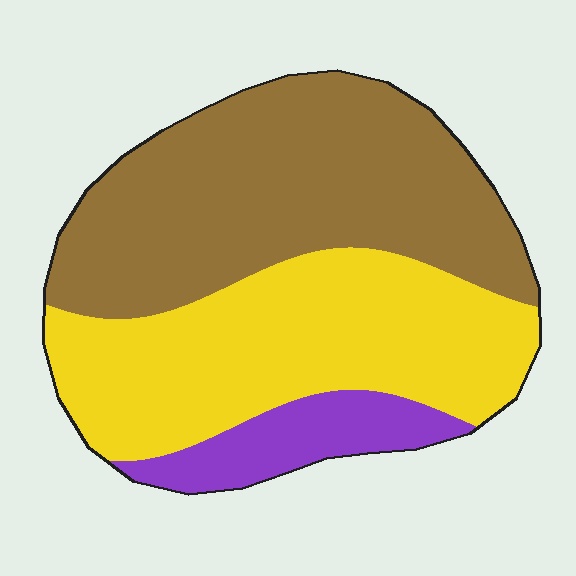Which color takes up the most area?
Brown, at roughly 45%.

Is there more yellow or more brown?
Brown.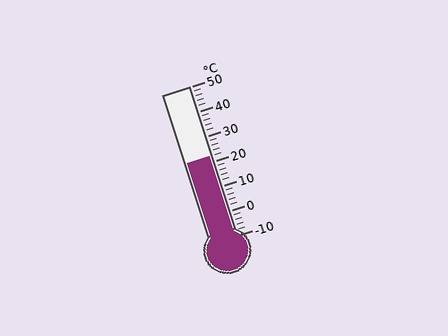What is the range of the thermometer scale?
The thermometer scale ranges from -10°C to 50°C.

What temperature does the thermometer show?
The thermometer shows approximately 22°C.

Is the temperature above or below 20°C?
The temperature is above 20°C.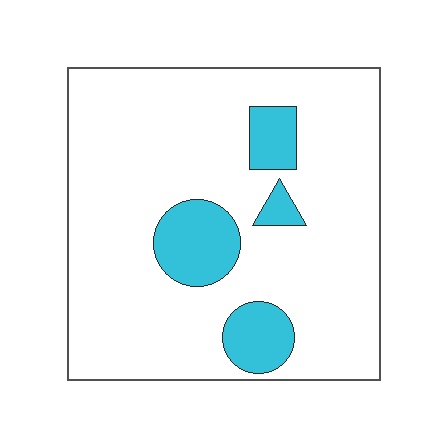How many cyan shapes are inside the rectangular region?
4.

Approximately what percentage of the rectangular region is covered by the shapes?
Approximately 15%.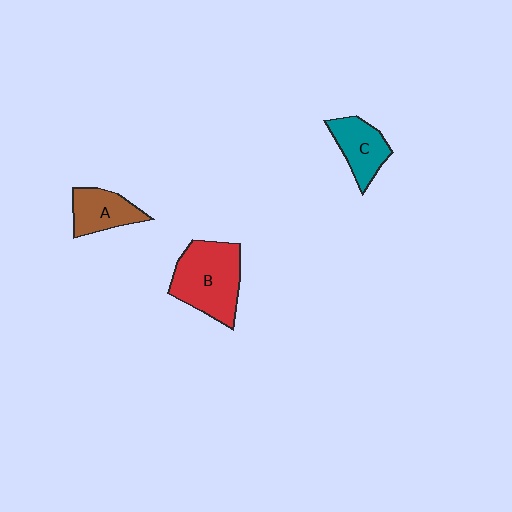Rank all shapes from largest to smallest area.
From largest to smallest: B (red), C (teal), A (brown).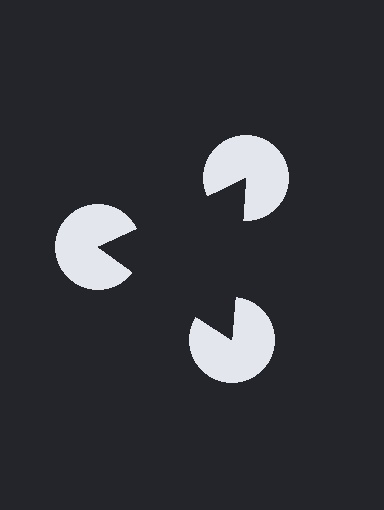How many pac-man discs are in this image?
There are 3 — one at each vertex of the illusory triangle.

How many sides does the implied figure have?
3 sides.